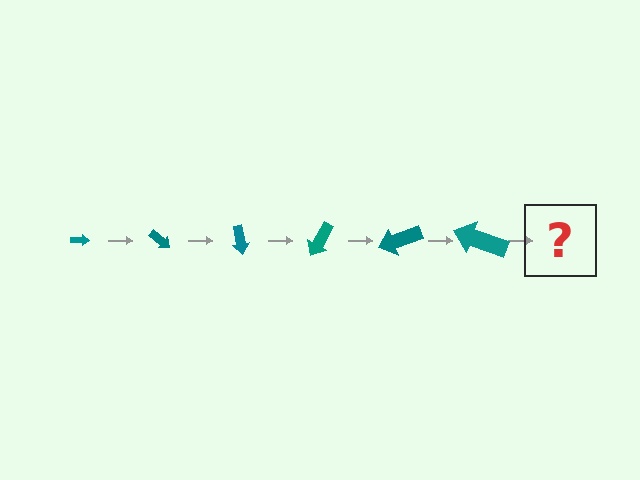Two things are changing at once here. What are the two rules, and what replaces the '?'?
The two rules are that the arrow grows larger each step and it rotates 40 degrees each step. The '?' should be an arrow, larger than the previous one and rotated 240 degrees from the start.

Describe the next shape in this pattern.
It should be an arrow, larger than the previous one and rotated 240 degrees from the start.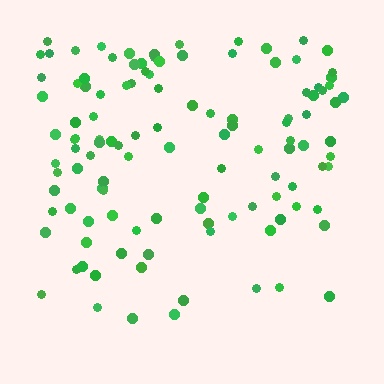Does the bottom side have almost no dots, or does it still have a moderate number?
Still a moderate number, just noticeably fewer than the top.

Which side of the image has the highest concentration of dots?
The top.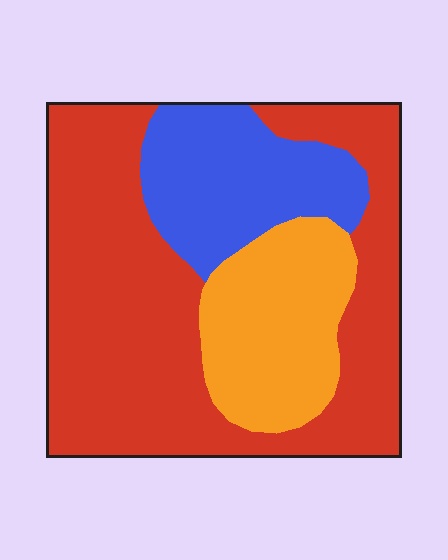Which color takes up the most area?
Red, at roughly 60%.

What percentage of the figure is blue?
Blue covers 20% of the figure.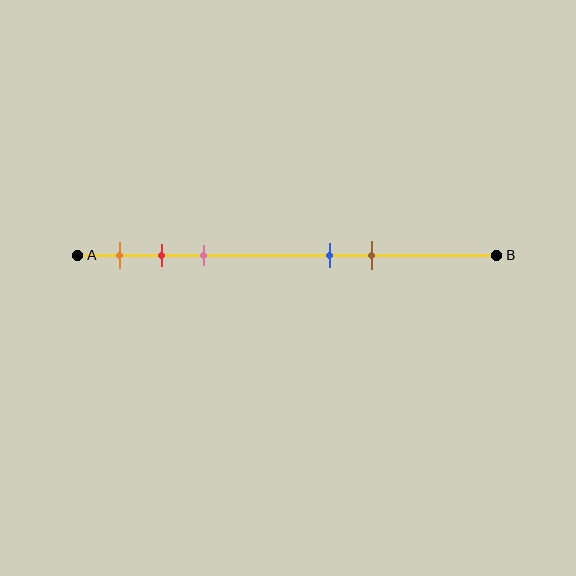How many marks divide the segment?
There are 5 marks dividing the segment.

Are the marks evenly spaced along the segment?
No, the marks are not evenly spaced.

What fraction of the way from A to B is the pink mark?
The pink mark is approximately 30% (0.3) of the way from A to B.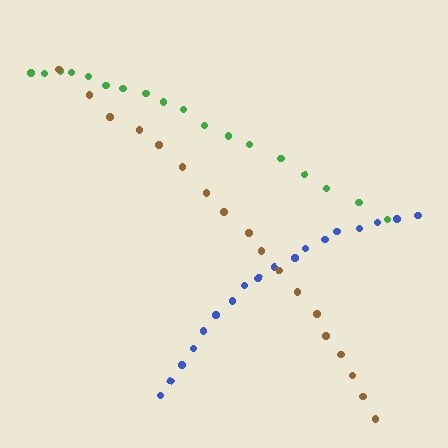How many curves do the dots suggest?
There are 3 distinct paths.